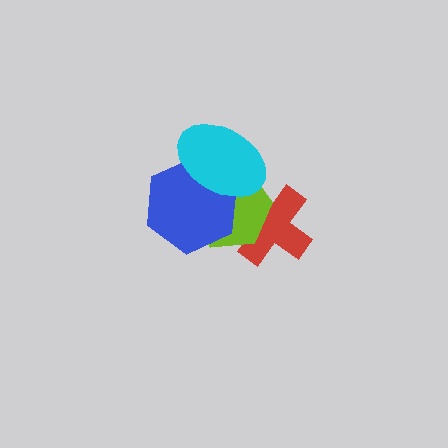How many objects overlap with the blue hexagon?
2 objects overlap with the blue hexagon.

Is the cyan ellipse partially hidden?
No, no other shape covers it.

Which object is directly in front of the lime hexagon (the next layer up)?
The blue hexagon is directly in front of the lime hexagon.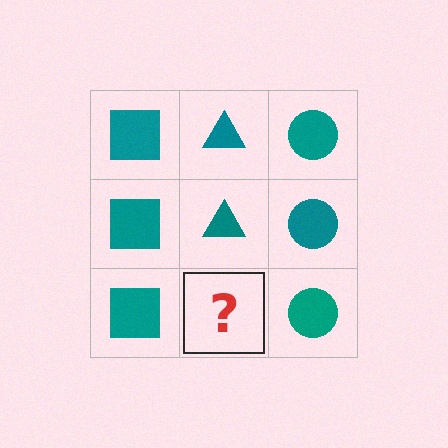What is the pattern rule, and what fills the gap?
The rule is that each column has a consistent shape. The gap should be filled with a teal triangle.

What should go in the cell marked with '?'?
The missing cell should contain a teal triangle.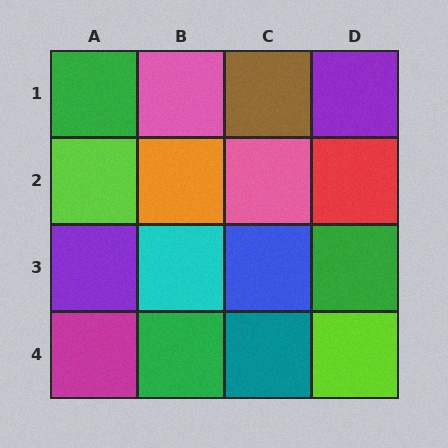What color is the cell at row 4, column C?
Teal.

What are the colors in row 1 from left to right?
Green, pink, brown, purple.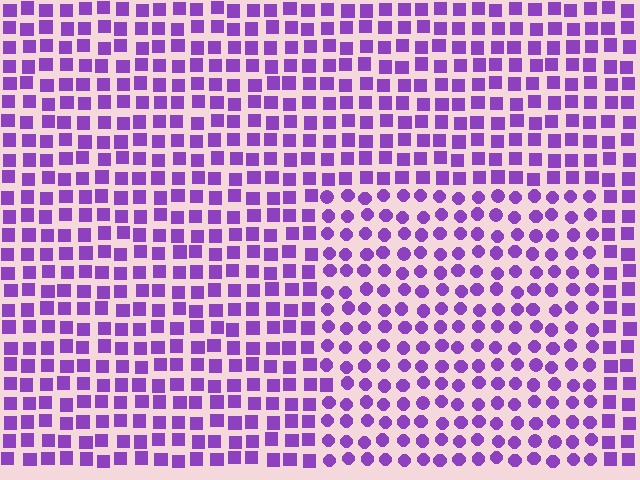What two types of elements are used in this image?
The image uses circles inside the rectangle region and squares outside it.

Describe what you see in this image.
The image is filled with small purple elements arranged in a uniform grid. A rectangle-shaped region contains circles, while the surrounding area contains squares. The boundary is defined purely by the change in element shape.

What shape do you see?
I see a rectangle.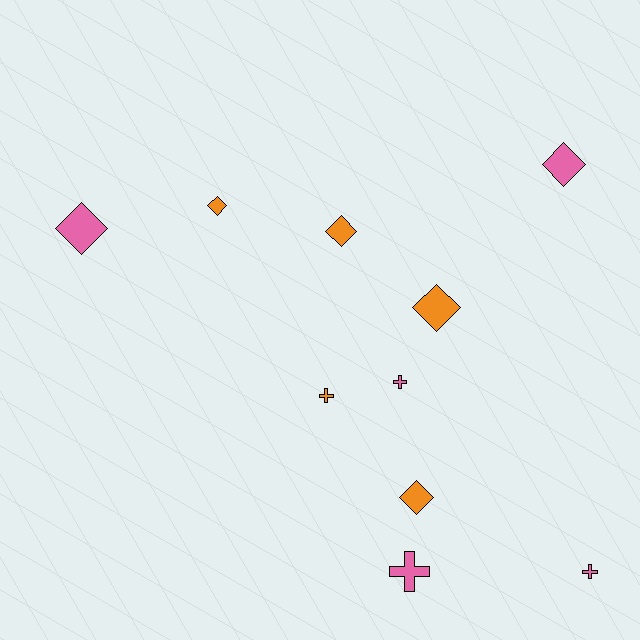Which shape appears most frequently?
Diamond, with 6 objects.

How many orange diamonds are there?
There are 4 orange diamonds.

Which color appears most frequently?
Pink, with 5 objects.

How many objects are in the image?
There are 10 objects.